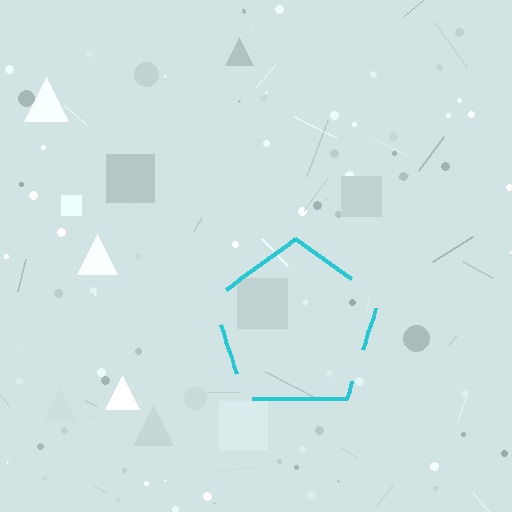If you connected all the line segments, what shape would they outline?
They would outline a pentagon.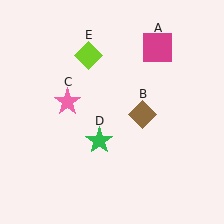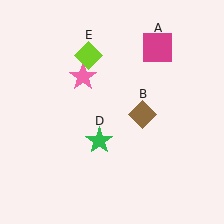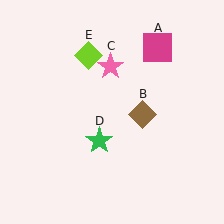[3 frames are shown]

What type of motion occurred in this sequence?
The pink star (object C) rotated clockwise around the center of the scene.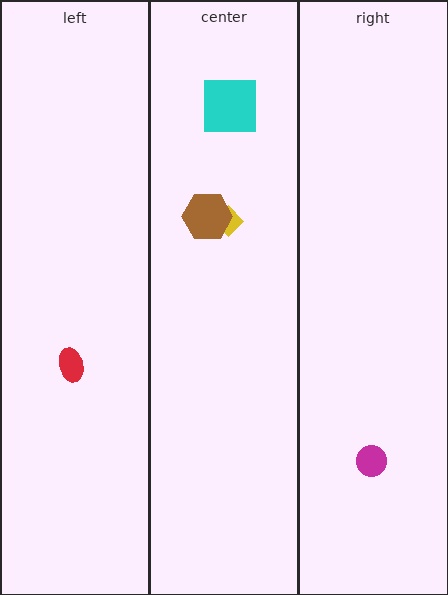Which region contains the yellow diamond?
The center region.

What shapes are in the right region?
The magenta circle.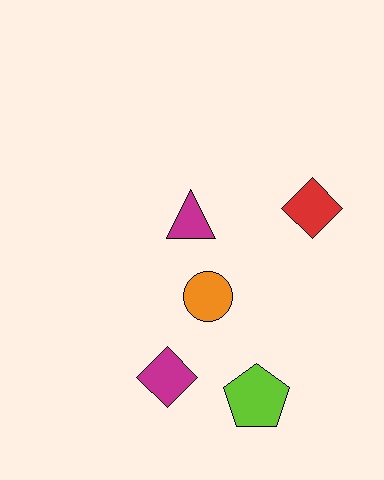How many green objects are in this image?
There are no green objects.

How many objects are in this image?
There are 5 objects.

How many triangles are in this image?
There is 1 triangle.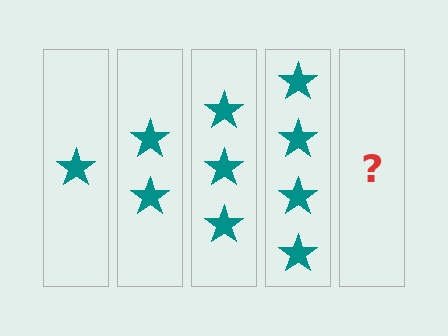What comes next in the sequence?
The next element should be 5 stars.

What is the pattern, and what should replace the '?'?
The pattern is that each step adds one more star. The '?' should be 5 stars.